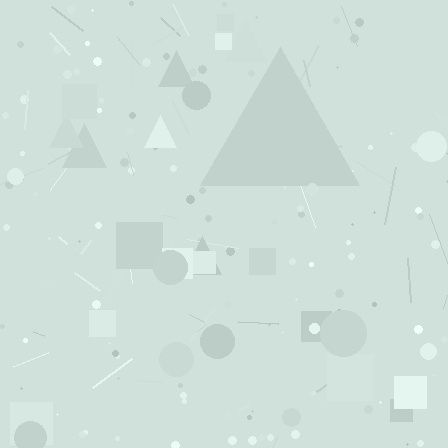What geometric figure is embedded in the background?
A triangle is embedded in the background.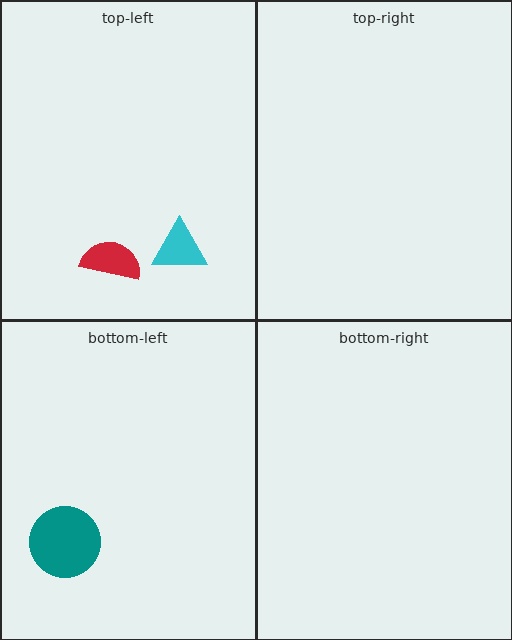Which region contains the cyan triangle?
The top-left region.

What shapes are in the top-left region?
The cyan triangle, the red semicircle.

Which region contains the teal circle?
The bottom-left region.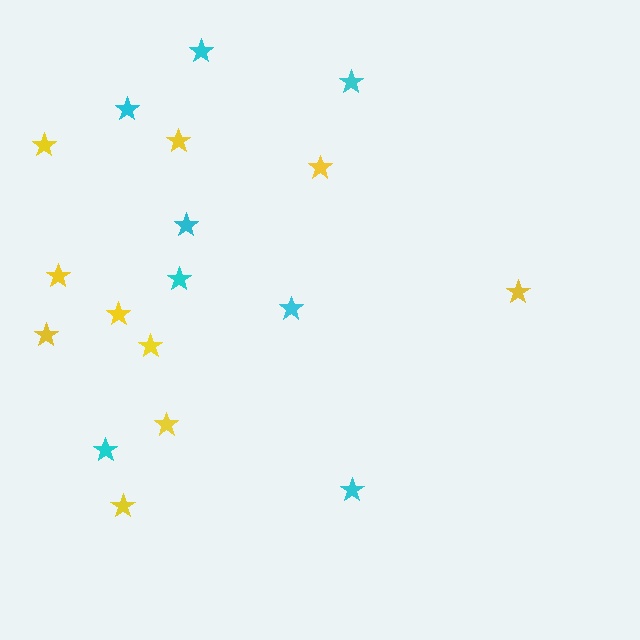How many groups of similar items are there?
There are 2 groups: one group of cyan stars (8) and one group of yellow stars (10).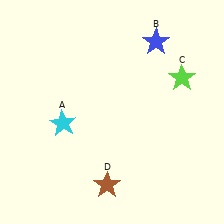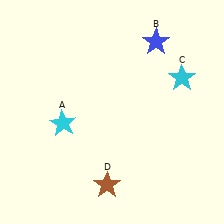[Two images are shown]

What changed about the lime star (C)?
In Image 1, C is lime. In Image 2, it changed to cyan.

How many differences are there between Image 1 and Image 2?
There is 1 difference between the two images.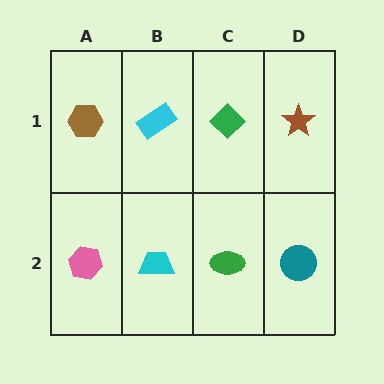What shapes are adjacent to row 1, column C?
A green ellipse (row 2, column C), a cyan rectangle (row 1, column B), a brown star (row 1, column D).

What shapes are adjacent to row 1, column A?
A pink hexagon (row 2, column A), a cyan rectangle (row 1, column B).